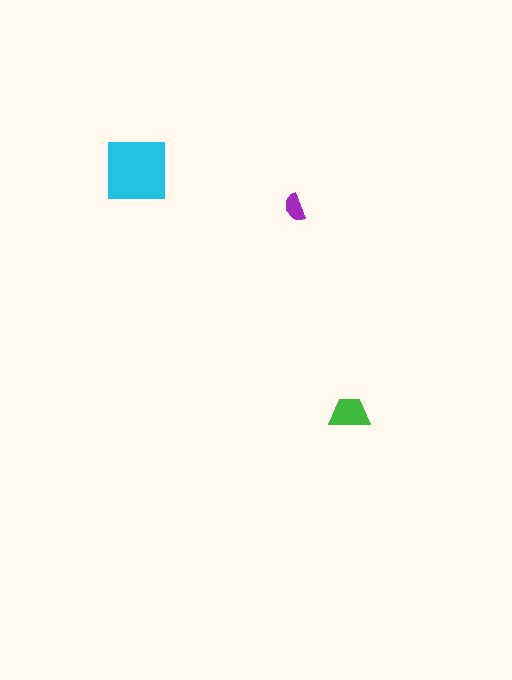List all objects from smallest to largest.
The purple semicircle, the green trapezoid, the cyan square.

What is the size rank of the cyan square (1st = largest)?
1st.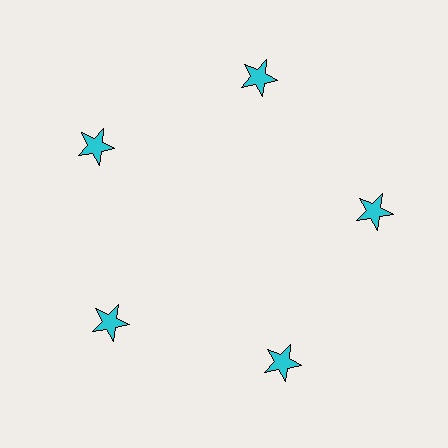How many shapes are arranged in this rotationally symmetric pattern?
There are 5 shapes, arranged in 5 groups of 1.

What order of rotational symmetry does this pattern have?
This pattern has 5-fold rotational symmetry.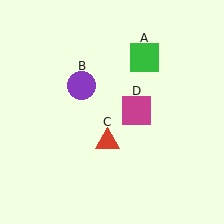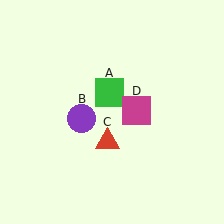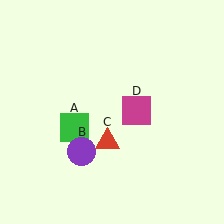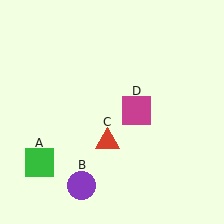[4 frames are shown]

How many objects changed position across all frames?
2 objects changed position: green square (object A), purple circle (object B).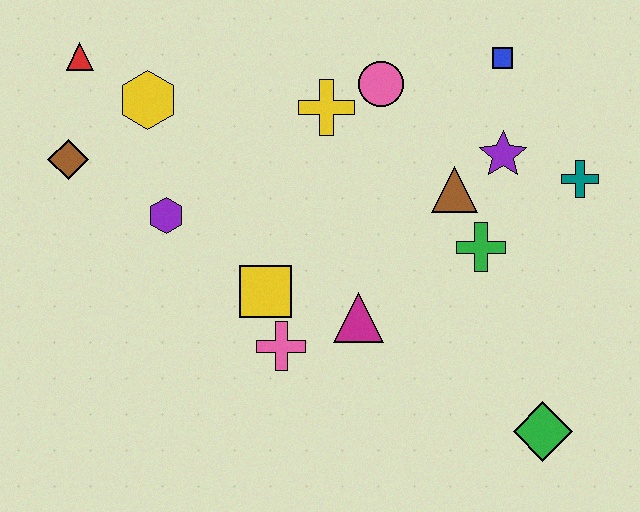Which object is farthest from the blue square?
The brown diamond is farthest from the blue square.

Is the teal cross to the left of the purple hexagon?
No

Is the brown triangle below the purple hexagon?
No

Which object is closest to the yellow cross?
The pink circle is closest to the yellow cross.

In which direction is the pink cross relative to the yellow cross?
The pink cross is below the yellow cross.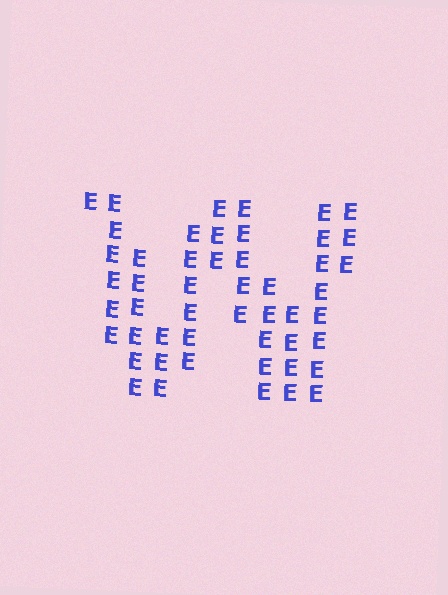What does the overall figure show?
The overall figure shows the letter W.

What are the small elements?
The small elements are letter E's.